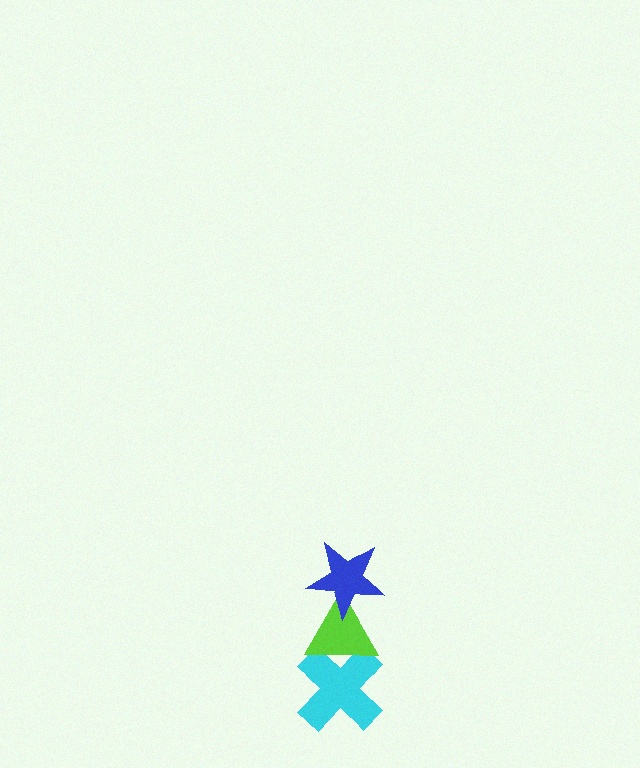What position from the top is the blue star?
The blue star is 1st from the top.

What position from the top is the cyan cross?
The cyan cross is 3rd from the top.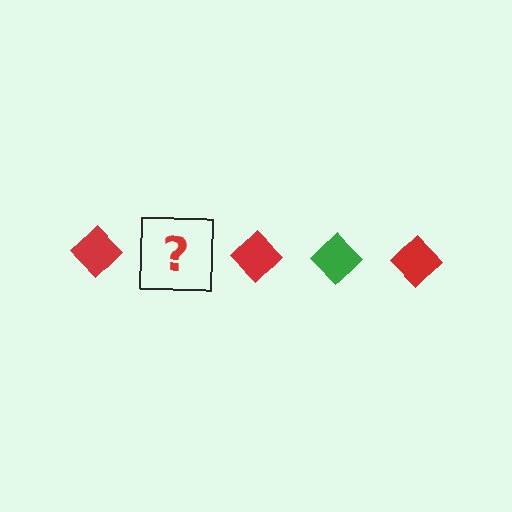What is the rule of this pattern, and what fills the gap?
The rule is that the pattern cycles through red, green diamonds. The gap should be filled with a green diamond.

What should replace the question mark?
The question mark should be replaced with a green diamond.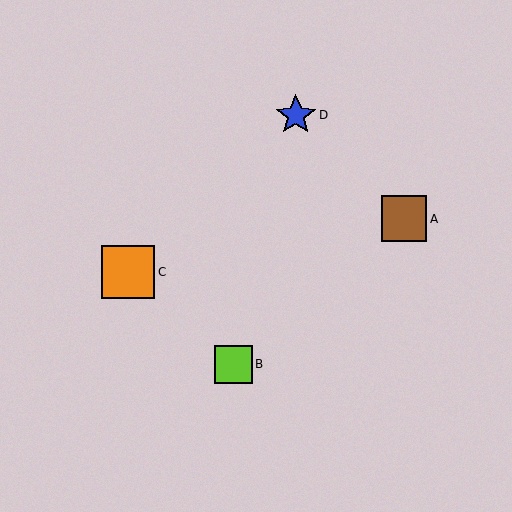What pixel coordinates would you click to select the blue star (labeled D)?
Click at (296, 115) to select the blue star D.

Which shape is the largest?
The orange square (labeled C) is the largest.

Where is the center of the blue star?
The center of the blue star is at (296, 115).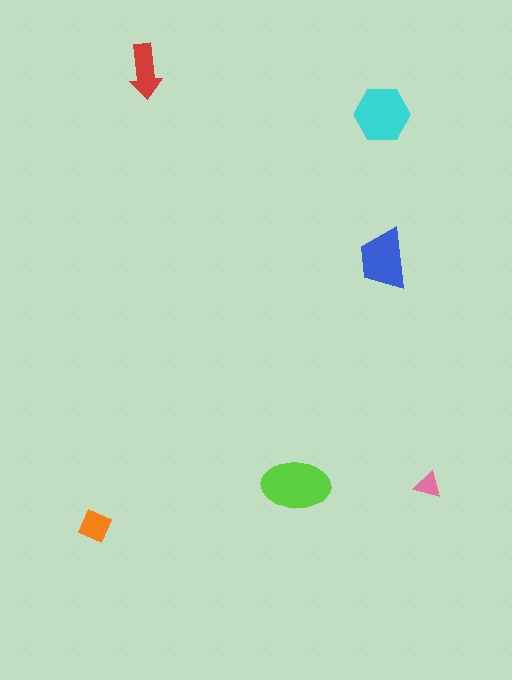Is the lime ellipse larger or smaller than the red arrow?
Larger.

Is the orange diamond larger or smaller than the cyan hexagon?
Smaller.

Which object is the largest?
The lime ellipse.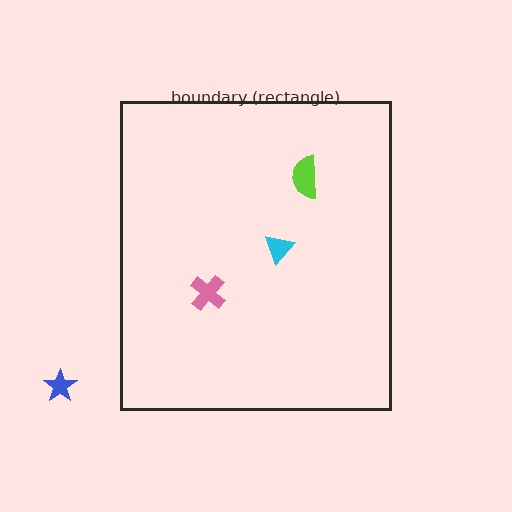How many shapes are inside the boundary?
3 inside, 1 outside.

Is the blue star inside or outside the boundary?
Outside.